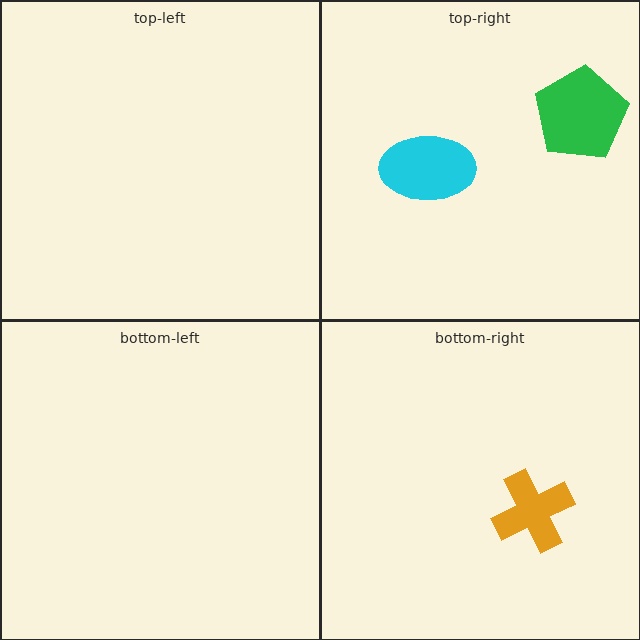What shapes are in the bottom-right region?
The orange cross.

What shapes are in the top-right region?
The cyan ellipse, the green pentagon.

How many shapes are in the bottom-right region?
1.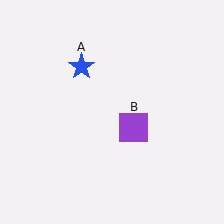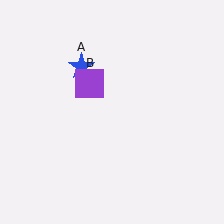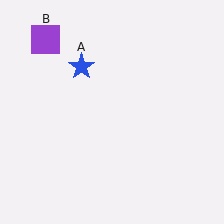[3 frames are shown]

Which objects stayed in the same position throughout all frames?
Blue star (object A) remained stationary.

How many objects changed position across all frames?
1 object changed position: purple square (object B).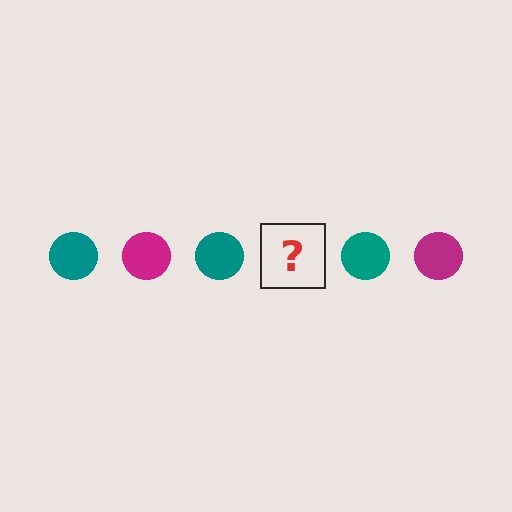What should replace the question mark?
The question mark should be replaced with a magenta circle.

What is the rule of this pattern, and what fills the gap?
The rule is that the pattern cycles through teal, magenta circles. The gap should be filled with a magenta circle.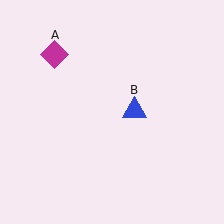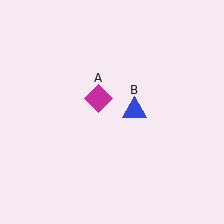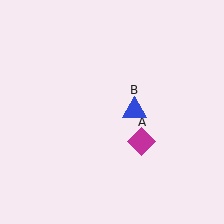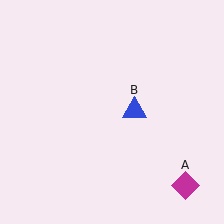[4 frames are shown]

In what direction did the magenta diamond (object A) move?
The magenta diamond (object A) moved down and to the right.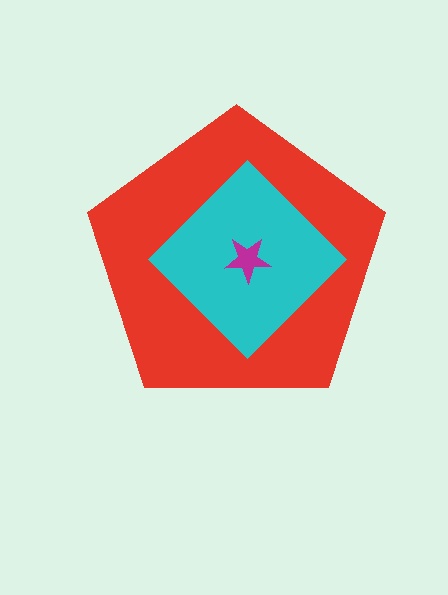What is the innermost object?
The magenta star.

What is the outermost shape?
The red pentagon.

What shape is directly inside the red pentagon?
The cyan diamond.